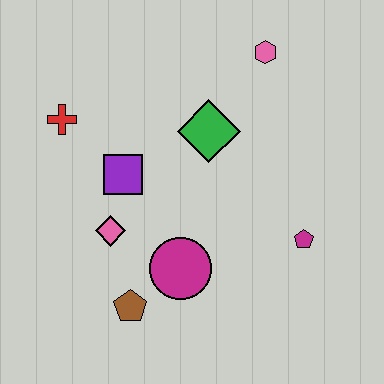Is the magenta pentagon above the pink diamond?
No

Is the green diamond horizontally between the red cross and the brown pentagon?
No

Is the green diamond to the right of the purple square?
Yes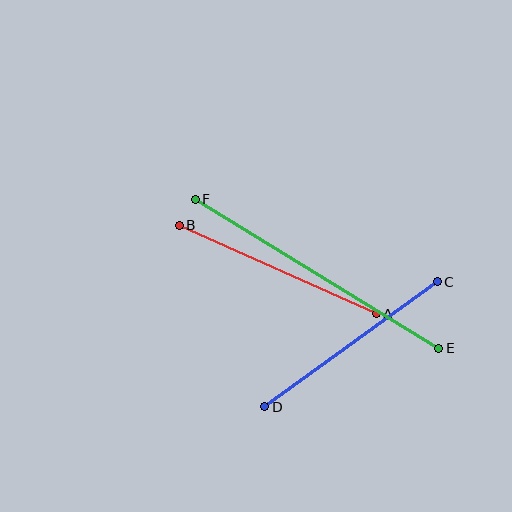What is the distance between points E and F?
The distance is approximately 285 pixels.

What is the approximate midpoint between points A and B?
The midpoint is at approximately (278, 270) pixels.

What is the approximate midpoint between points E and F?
The midpoint is at approximately (317, 274) pixels.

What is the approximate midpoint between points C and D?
The midpoint is at approximately (351, 344) pixels.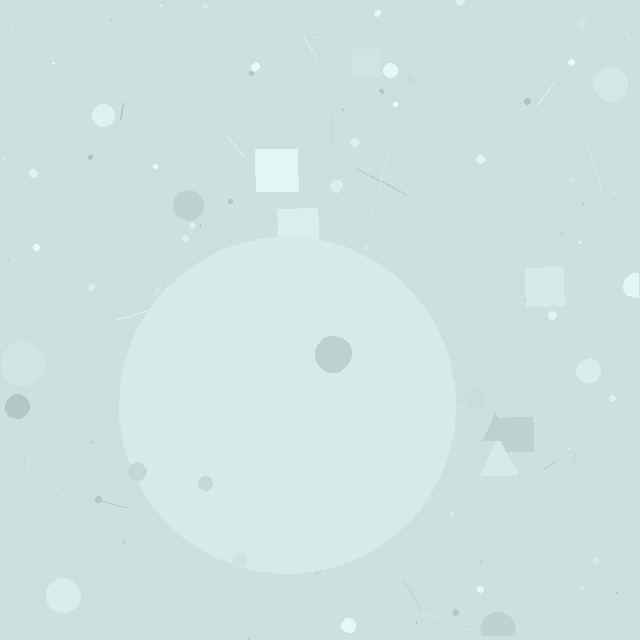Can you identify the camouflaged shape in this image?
The camouflaged shape is a circle.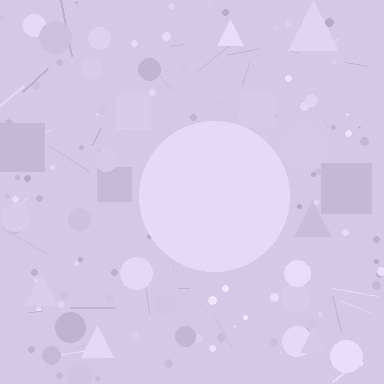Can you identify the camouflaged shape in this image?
The camouflaged shape is a circle.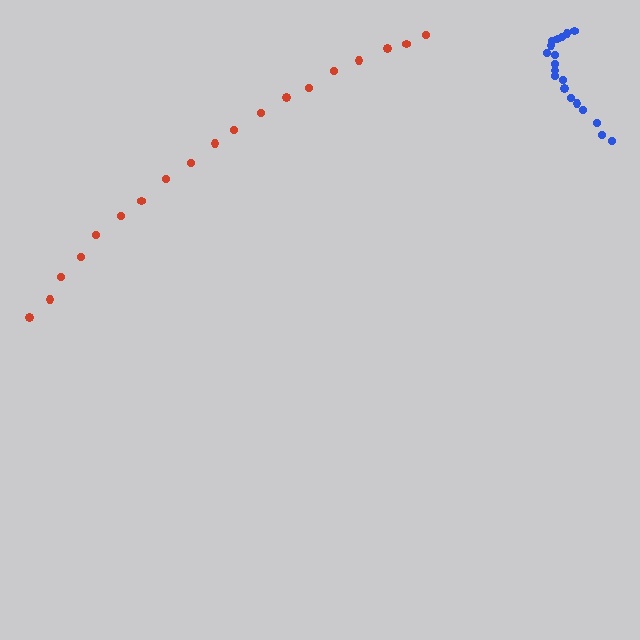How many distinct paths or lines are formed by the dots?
There are 2 distinct paths.